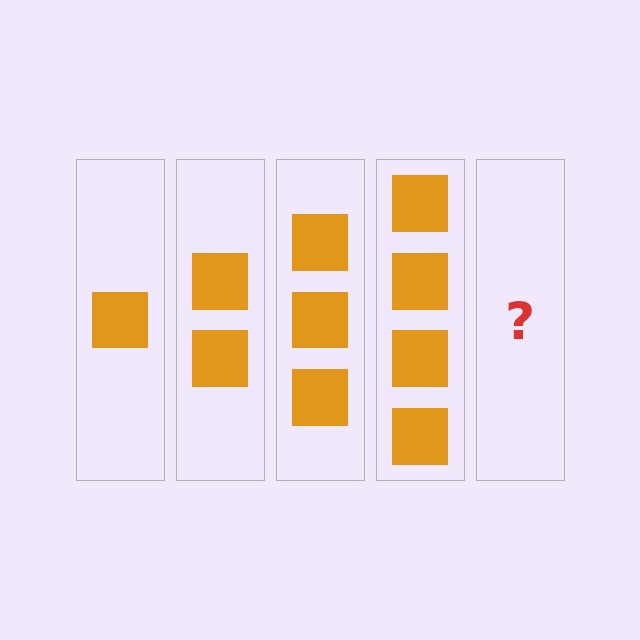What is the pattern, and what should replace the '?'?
The pattern is that each step adds one more square. The '?' should be 5 squares.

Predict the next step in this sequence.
The next step is 5 squares.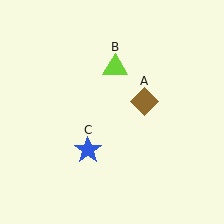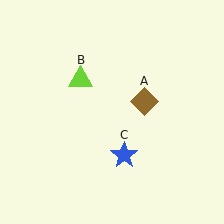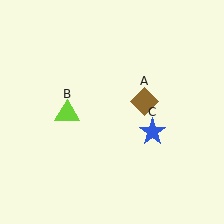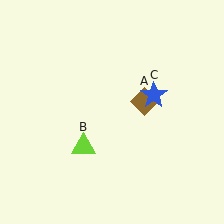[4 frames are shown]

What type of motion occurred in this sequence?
The lime triangle (object B), blue star (object C) rotated counterclockwise around the center of the scene.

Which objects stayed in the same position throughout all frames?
Brown diamond (object A) remained stationary.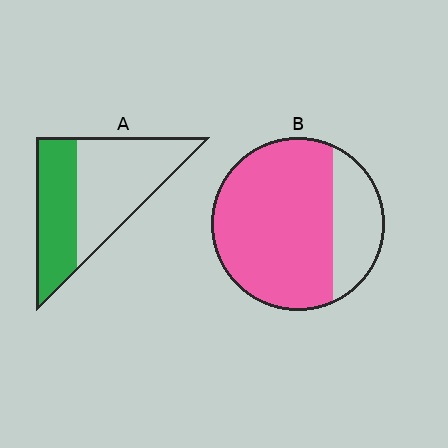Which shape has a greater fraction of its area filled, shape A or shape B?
Shape B.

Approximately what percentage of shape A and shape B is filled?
A is approximately 40% and B is approximately 75%.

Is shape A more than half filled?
No.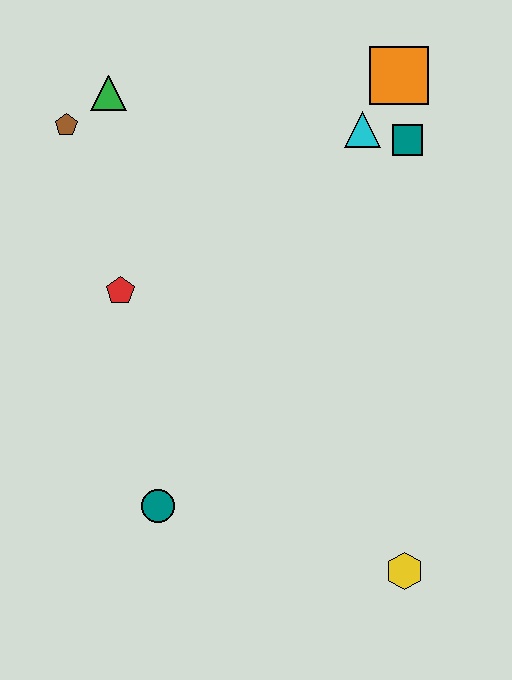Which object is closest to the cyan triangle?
The teal square is closest to the cyan triangle.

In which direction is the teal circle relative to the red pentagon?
The teal circle is below the red pentagon.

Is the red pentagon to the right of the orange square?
No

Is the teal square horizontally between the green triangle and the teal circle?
No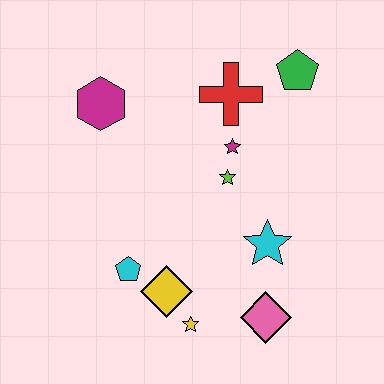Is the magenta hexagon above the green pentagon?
No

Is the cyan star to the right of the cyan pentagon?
Yes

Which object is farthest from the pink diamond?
The magenta hexagon is farthest from the pink diamond.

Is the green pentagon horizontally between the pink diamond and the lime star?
No